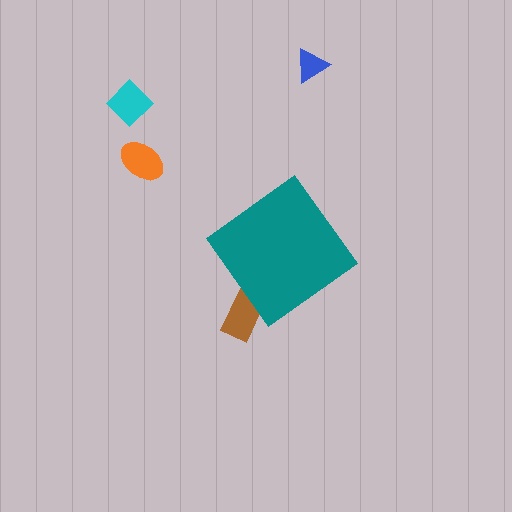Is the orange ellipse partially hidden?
No, the orange ellipse is fully visible.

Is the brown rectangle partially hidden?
Yes, the brown rectangle is partially hidden behind the teal diamond.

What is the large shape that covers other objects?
A teal diamond.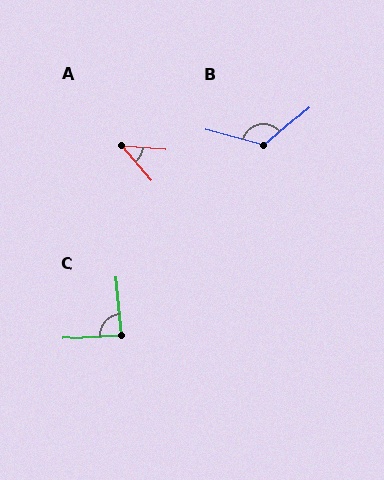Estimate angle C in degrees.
Approximately 88 degrees.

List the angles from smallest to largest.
A (44°), C (88°), B (124°).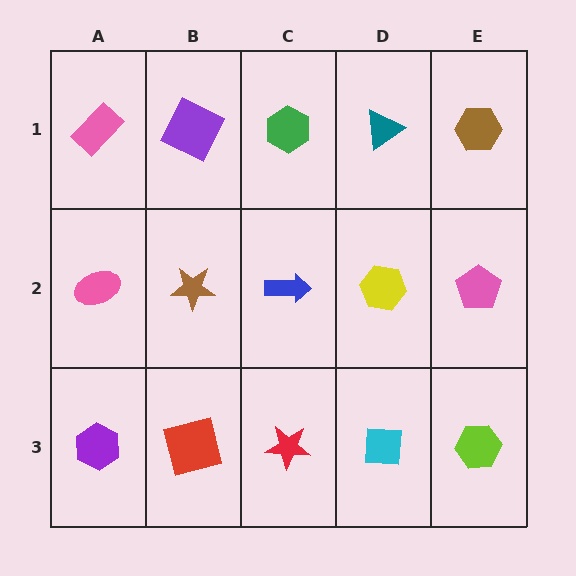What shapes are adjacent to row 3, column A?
A pink ellipse (row 2, column A), a red square (row 3, column B).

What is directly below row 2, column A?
A purple hexagon.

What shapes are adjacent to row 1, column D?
A yellow hexagon (row 2, column D), a green hexagon (row 1, column C), a brown hexagon (row 1, column E).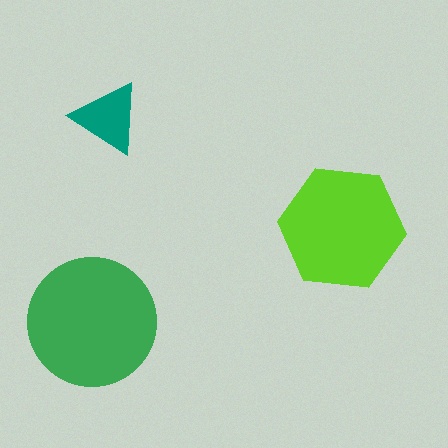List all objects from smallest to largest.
The teal triangle, the lime hexagon, the green circle.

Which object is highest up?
The teal triangle is topmost.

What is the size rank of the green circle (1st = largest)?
1st.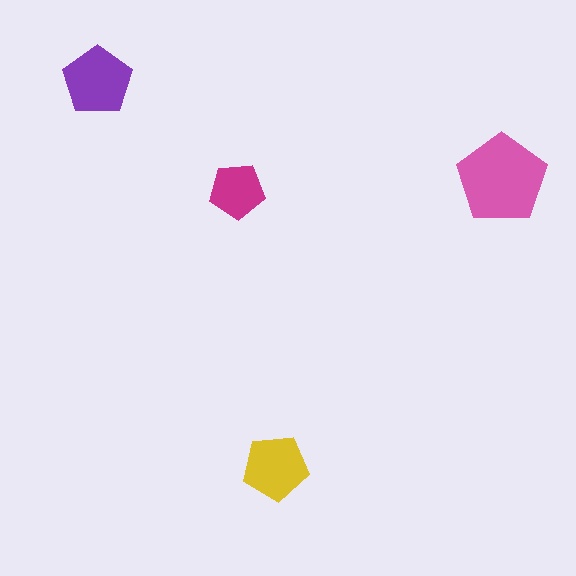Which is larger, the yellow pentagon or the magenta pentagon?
The yellow one.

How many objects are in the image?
There are 4 objects in the image.